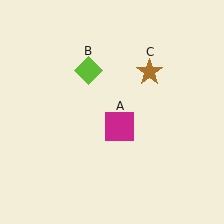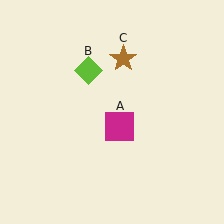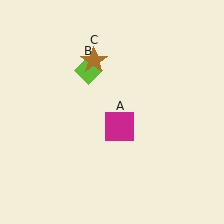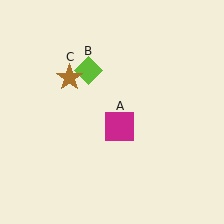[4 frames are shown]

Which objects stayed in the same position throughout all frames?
Magenta square (object A) and lime diamond (object B) remained stationary.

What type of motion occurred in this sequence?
The brown star (object C) rotated counterclockwise around the center of the scene.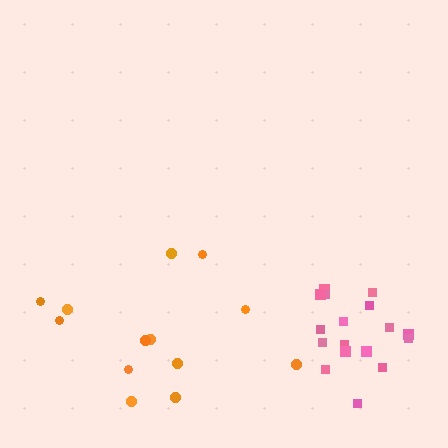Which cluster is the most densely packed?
Pink.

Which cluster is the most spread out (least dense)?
Orange.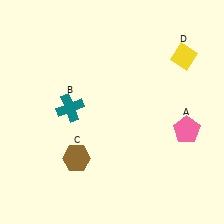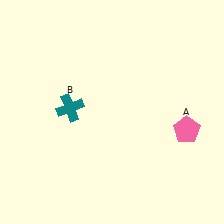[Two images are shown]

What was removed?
The yellow diamond (D), the brown hexagon (C) were removed in Image 2.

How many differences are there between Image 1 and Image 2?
There are 2 differences between the two images.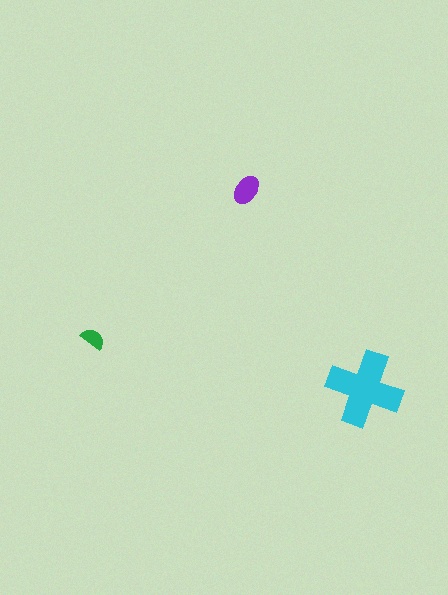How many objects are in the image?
There are 3 objects in the image.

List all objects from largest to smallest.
The cyan cross, the purple ellipse, the green semicircle.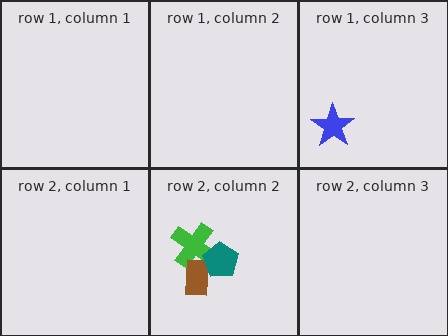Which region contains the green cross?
The row 2, column 2 region.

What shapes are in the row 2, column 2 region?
The green cross, the brown rectangle, the teal pentagon.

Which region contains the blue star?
The row 1, column 3 region.